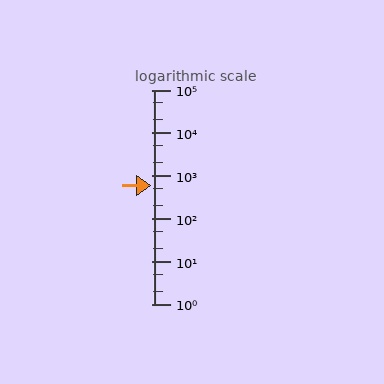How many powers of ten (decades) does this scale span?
The scale spans 5 decades, from 1 to 100000.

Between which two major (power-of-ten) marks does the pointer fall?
The pointer is between 100 and 1000.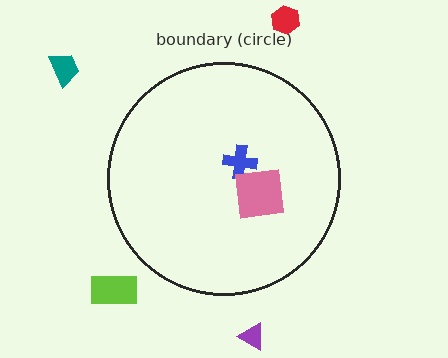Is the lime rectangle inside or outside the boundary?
Outside.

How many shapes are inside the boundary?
2 inside, 4 outside.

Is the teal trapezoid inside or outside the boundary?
Outside.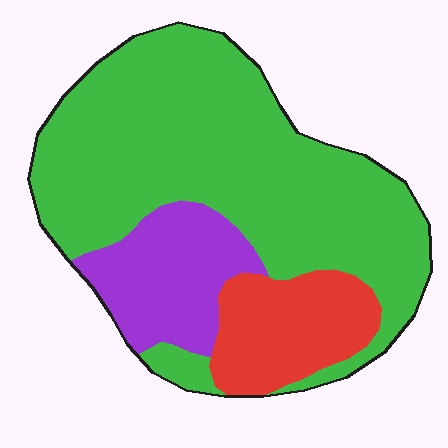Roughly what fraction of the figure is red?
Red covers about 15% of the figure.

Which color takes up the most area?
Green, at roughly 65%.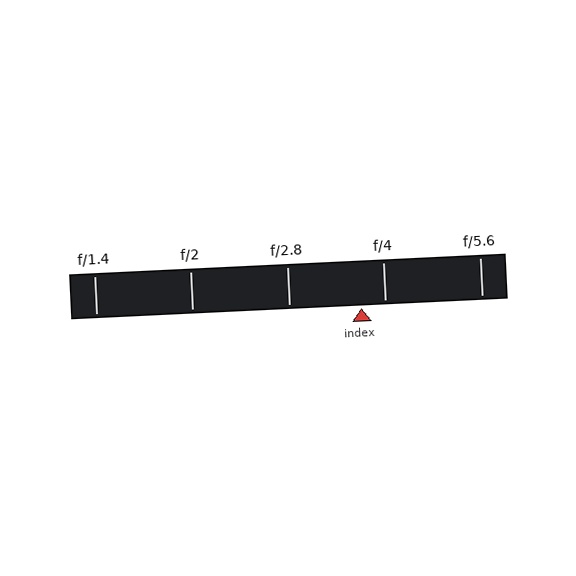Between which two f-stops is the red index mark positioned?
The index mark is between f/2.8 and f/4.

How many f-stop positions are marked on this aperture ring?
There are 5 f-stop positions marked.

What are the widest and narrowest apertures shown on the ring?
The widest aperture shown is f/1.4 and the narrowest is f/5.6.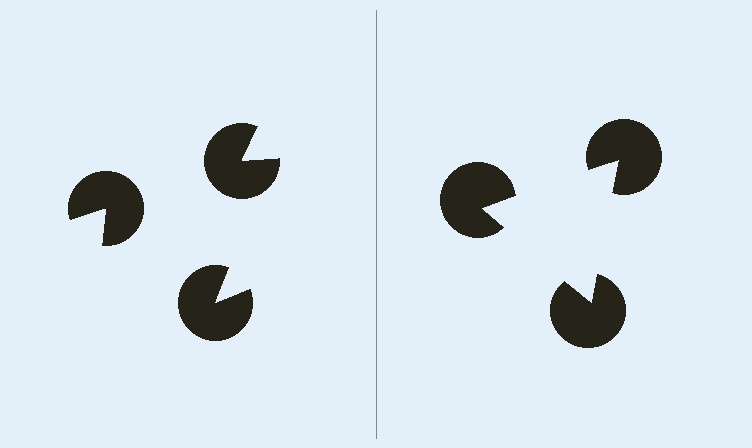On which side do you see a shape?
An illusory triangle appears on the right side. On the left side the wedge cuts are rotated, so no coherent shape forms.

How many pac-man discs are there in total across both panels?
6 — 3 on each side.